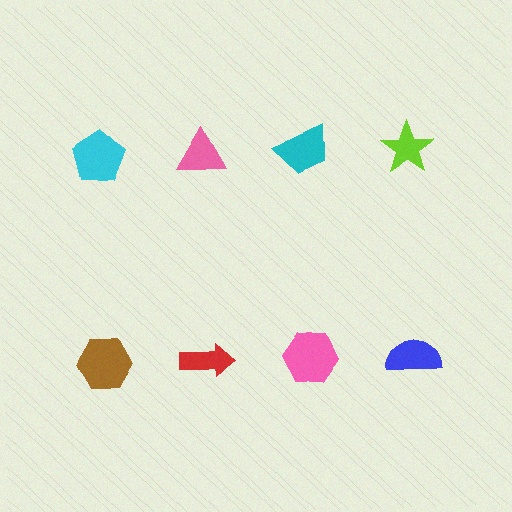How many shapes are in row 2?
4 shapes.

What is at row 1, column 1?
A cyan pentagon.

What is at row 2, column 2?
A red arrow.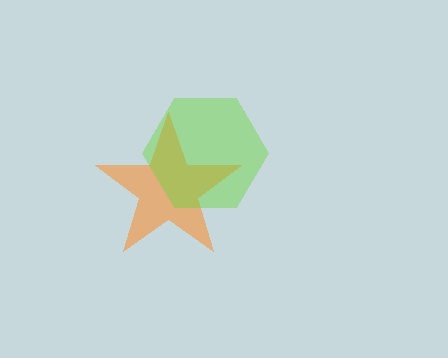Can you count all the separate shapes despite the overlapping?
Yes, there are 2 separate shapes.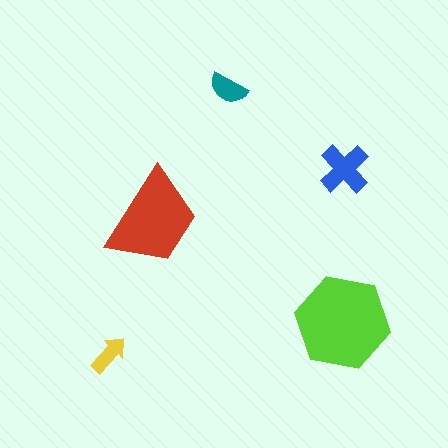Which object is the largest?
The lime hexagon.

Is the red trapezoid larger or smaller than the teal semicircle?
Larger.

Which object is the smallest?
The yellow arrow.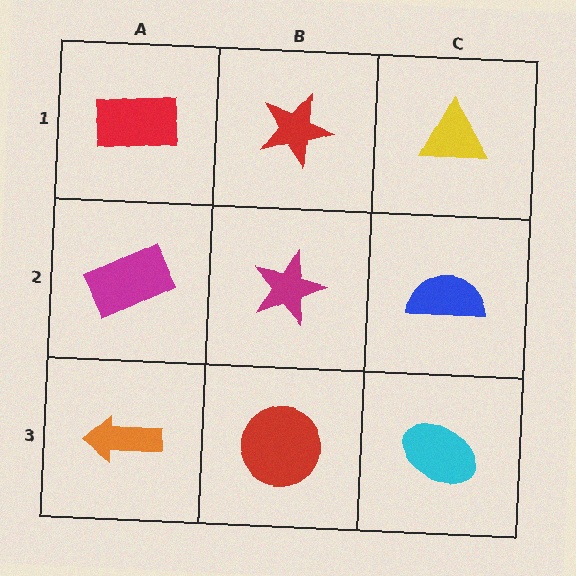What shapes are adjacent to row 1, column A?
A magenta rectangle (row 2, column A), a red star (row 1, column B).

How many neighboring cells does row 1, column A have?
2.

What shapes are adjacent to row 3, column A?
A magenta rectangle (row 2, column A), a red circle (row 3, column B).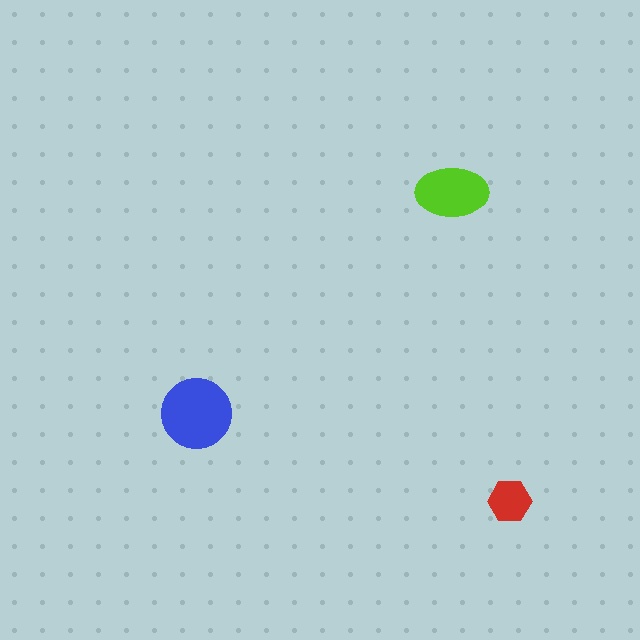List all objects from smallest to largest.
The red hexagon, the lime ellipse, the blue circle.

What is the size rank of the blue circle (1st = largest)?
1st.